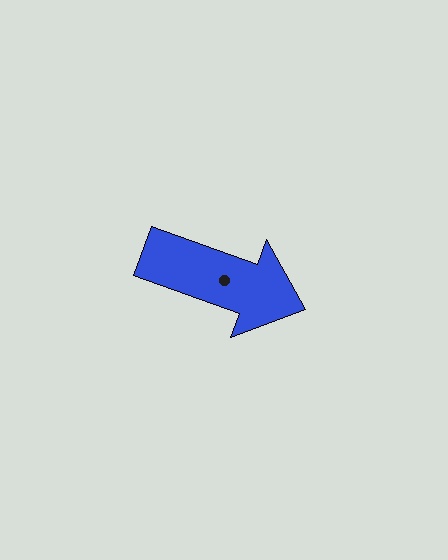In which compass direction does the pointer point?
East.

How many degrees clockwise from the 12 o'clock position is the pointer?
Approximately 110 degrees.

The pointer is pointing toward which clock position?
Roughly 4 o'clock.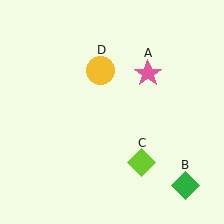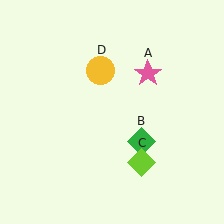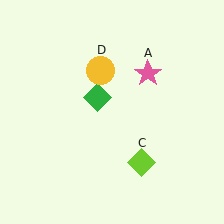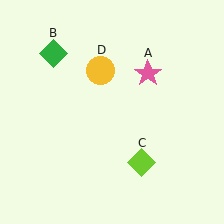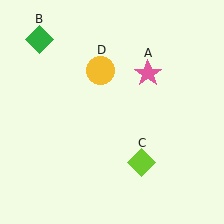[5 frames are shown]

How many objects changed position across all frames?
1 object changed position: green diamond (object B).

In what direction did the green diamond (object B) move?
The green diamond (object B) moved up and to the left.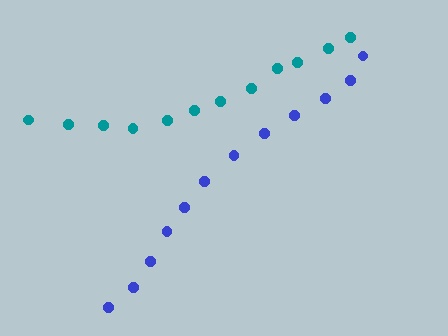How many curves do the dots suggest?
There are 2 distinct paths.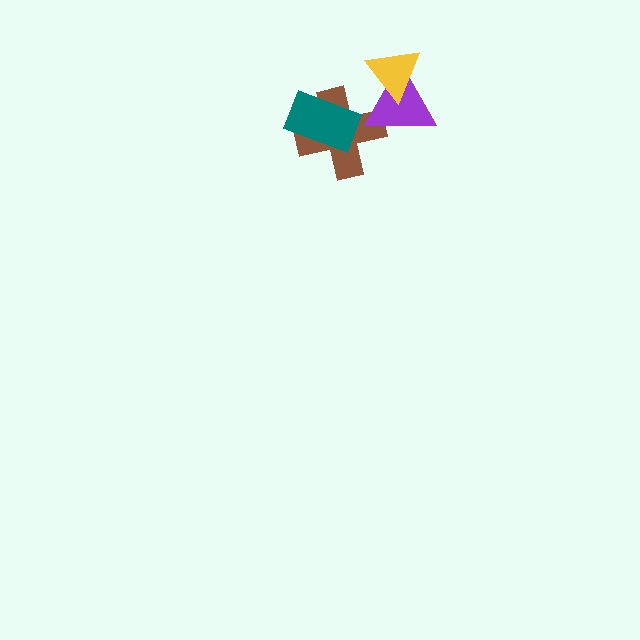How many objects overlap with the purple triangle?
2 objects overlap with the purple triangle.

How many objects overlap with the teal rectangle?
1 object overlaps with the teal rectangle.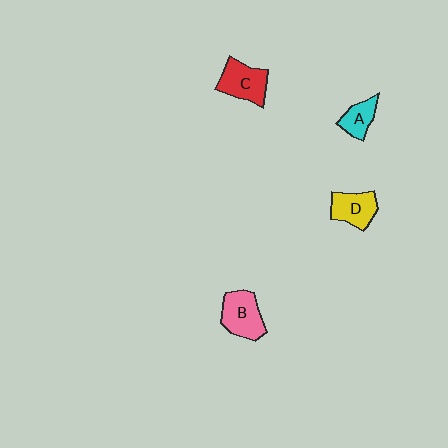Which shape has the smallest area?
Shape A (cyan).